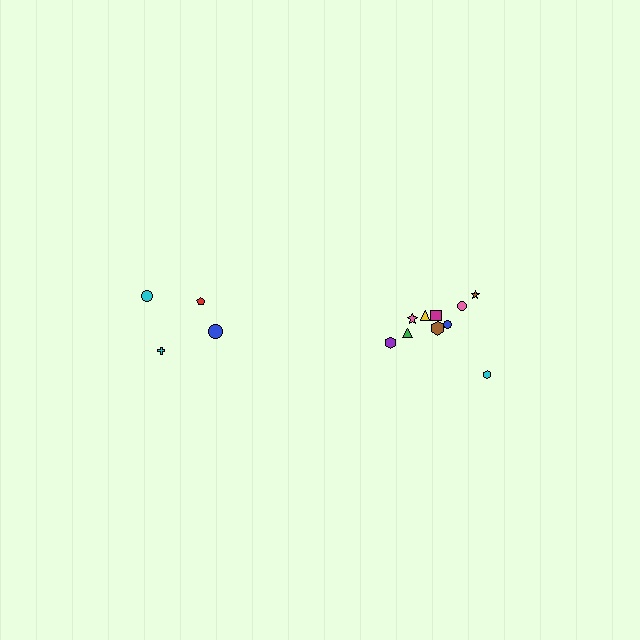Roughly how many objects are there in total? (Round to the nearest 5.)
Roughly 15 objects in total.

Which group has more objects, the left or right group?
The right group.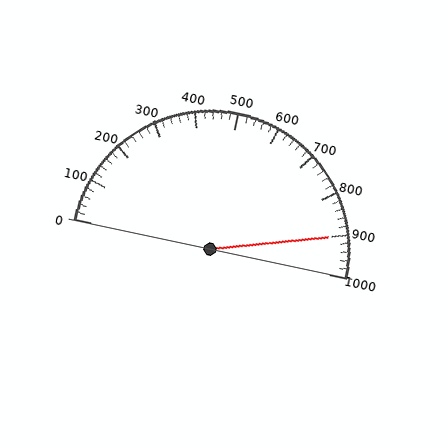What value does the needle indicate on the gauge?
The needle indicates approximately 900.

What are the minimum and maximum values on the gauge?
The gauge ranges from 0 to 1000.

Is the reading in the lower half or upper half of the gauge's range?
The reading is in the upper half of the range (0 to 1000).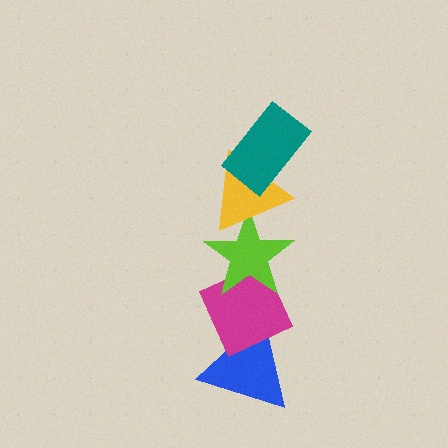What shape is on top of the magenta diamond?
The lime star is on top of the magenta diamond.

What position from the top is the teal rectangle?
The teal rectangle is 1st from the top.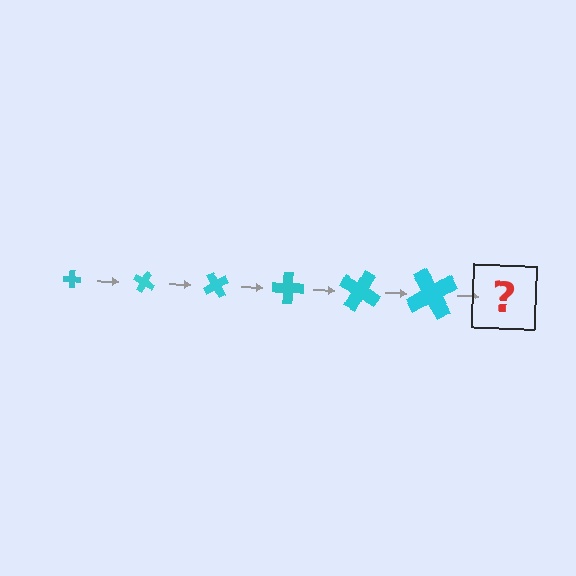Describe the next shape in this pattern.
It should be a cross, larger than the previous one and rotated 180 degrees from the start.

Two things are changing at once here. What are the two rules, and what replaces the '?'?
The two rules are that the cross grows larger each step and it rotates 30 degrees each step. The '?' should be a cross, larger than the previous one and rotated 180 degrees from the start.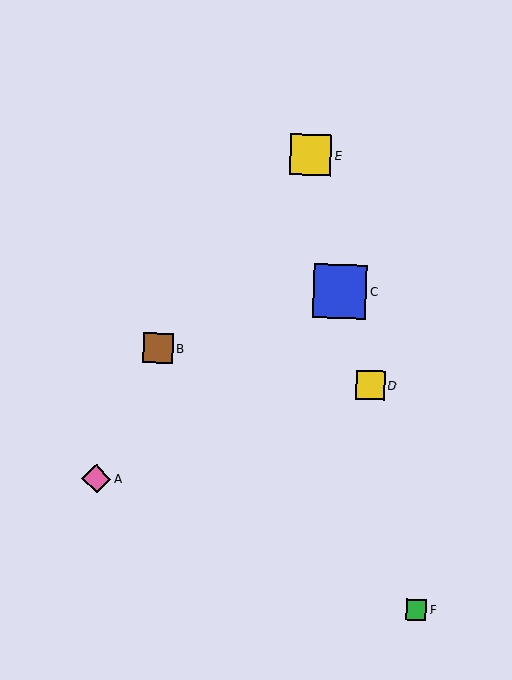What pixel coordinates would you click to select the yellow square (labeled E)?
Click at (311, 154) to select the yellow square E.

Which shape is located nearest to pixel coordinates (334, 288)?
The blue square (labeled C) at (340, 291) is nearest to that location.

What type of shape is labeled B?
Shape B is a brown square.